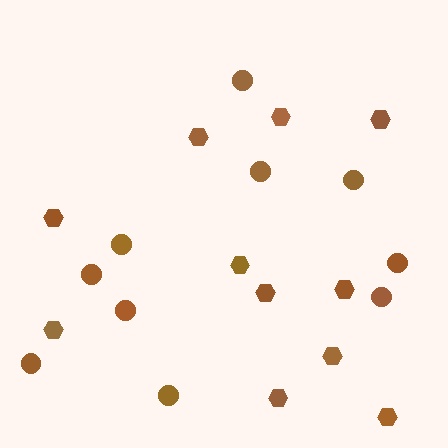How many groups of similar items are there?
There are 2 groups: one group of hexagons (11) and one group of circles (10).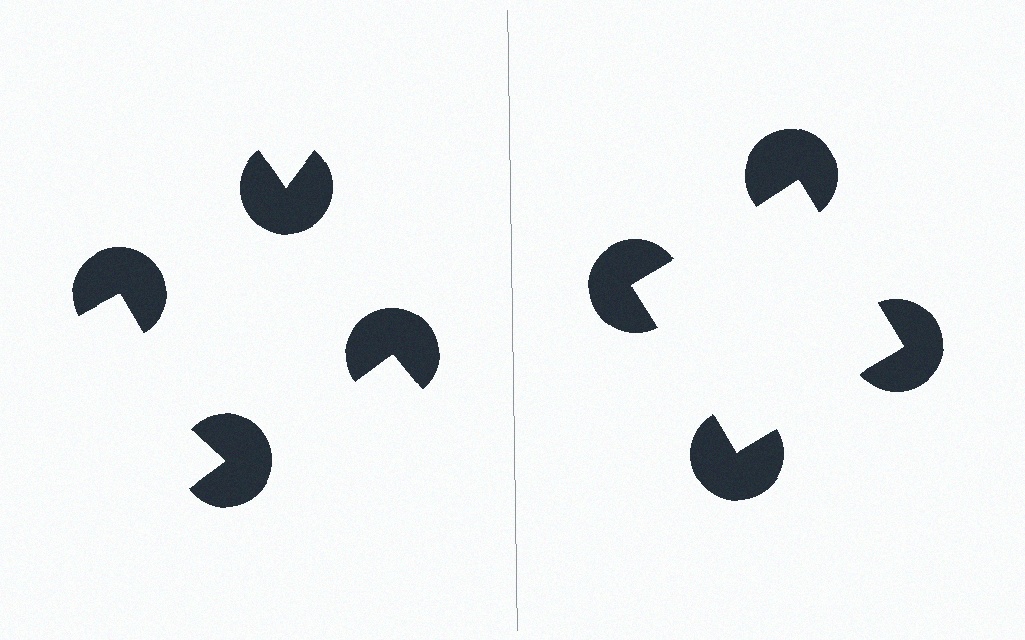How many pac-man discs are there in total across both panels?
8 — 4 on each side.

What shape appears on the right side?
An illusory square.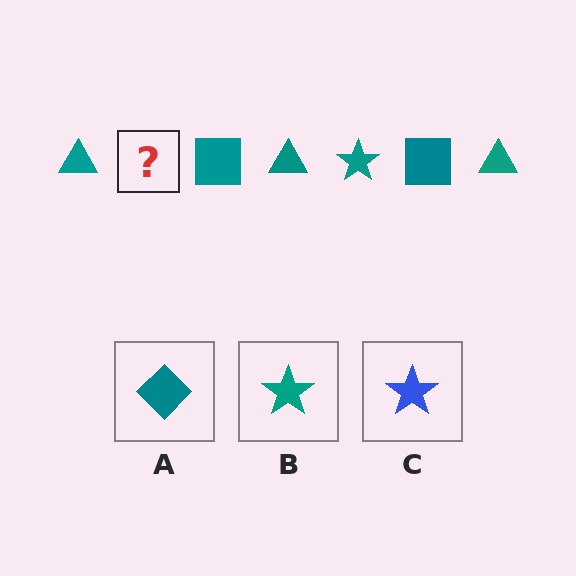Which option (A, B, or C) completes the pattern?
B.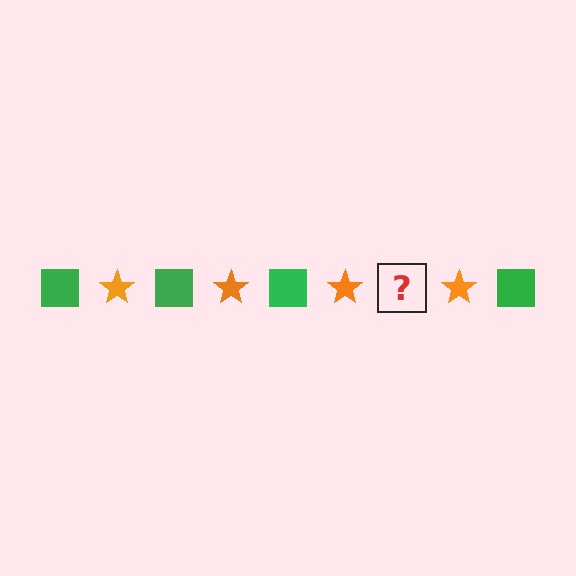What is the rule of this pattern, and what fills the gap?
The rule is that the pattern alternates between green square and orange star. The gap should be filled with a green square.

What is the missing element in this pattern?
The missing element is a green square.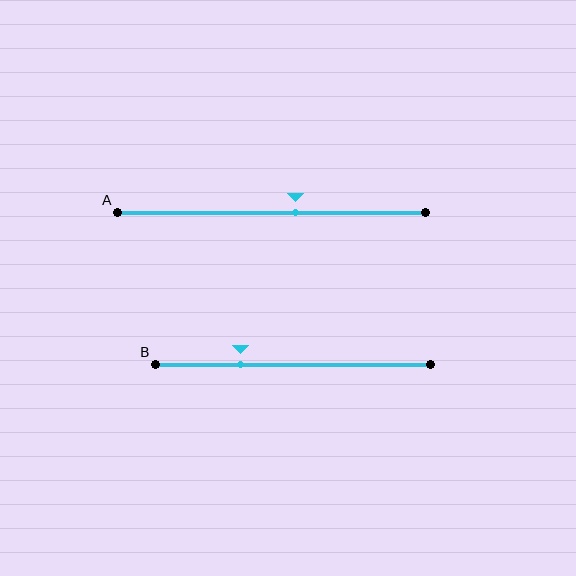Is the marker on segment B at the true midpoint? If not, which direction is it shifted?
No, the marker on segment B is shifted to the left by about 19% of the segment length.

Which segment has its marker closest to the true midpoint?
Segment A has its marker closest to the true midpoint.